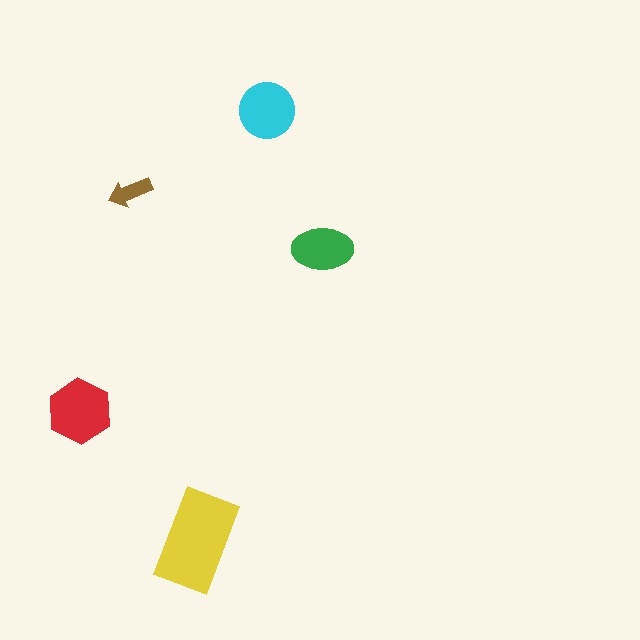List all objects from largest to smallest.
The yellow rectangle, the red hexagon, the cyan circle, the green ellipse, the brown arrow.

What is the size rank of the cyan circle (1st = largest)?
3rd.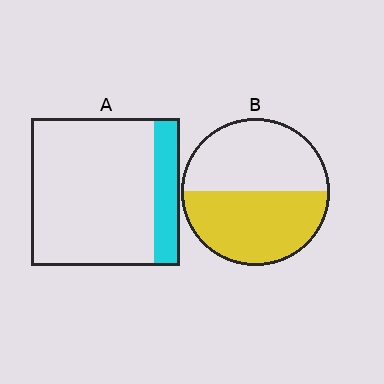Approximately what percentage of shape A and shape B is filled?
A is approximately 15% and B is approximately 50%.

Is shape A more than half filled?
No.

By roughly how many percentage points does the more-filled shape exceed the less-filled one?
By roughly 35 percentage points (B over A).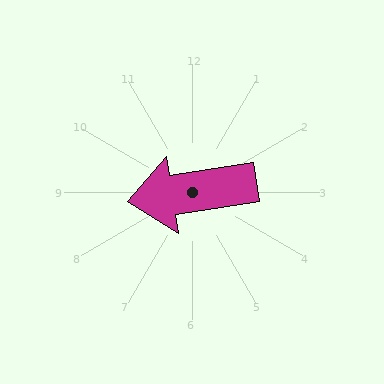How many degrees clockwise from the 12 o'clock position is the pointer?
Approximately 261 degrees.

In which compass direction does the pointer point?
West.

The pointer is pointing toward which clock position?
Roughly 9 o'clock.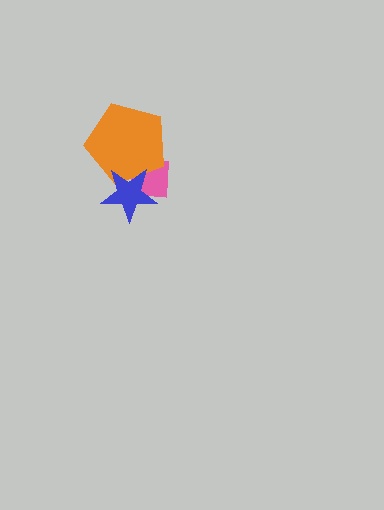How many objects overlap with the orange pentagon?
2 objects overlap with the orange pentagon.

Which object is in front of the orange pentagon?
The blue star is in front of the orange pentagon.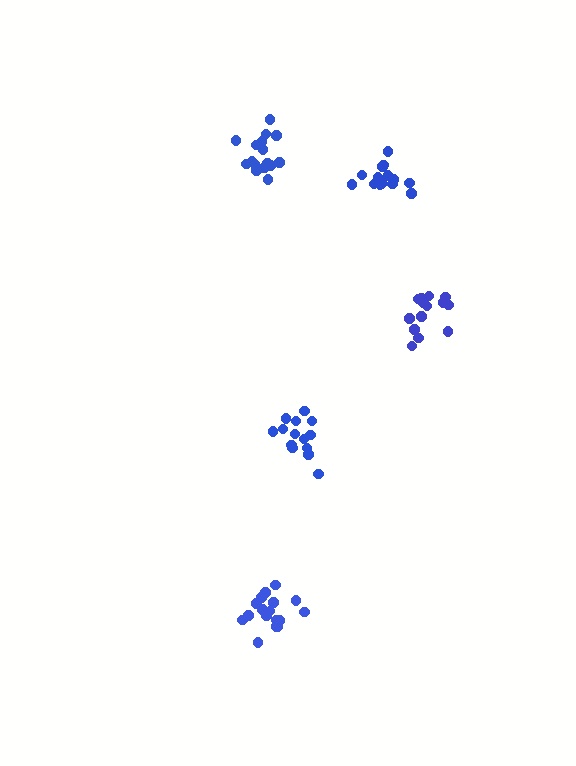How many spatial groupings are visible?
There are 5 spatial groupings.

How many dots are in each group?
Group 1: 19 dots, Group 2: 14 dots, Group 3: 14 dots, Group 4: 16 dots, Group 5: 15 dots (78 total).